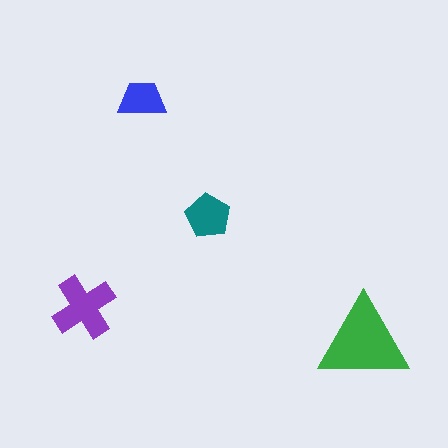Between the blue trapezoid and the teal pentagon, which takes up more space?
The teal pentagon.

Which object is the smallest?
The blue trapezoid.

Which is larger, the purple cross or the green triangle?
The green triangle.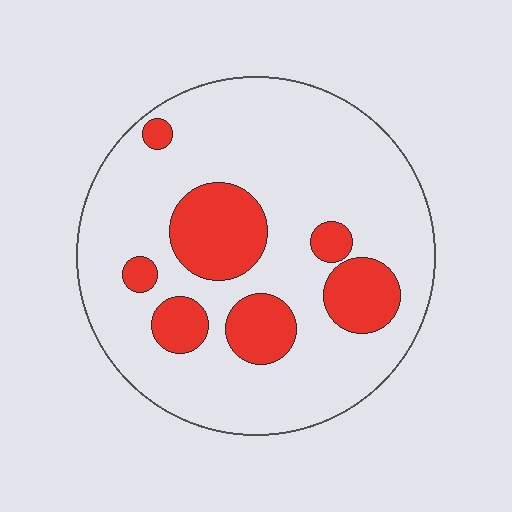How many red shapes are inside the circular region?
7.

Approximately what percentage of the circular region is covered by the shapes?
Approximately 20%.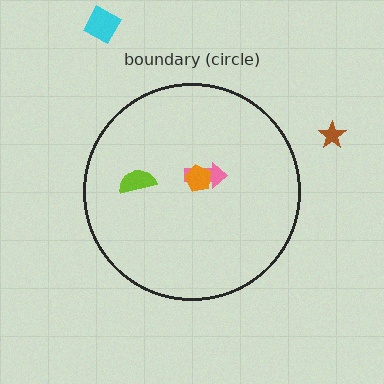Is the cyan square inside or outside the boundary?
Outside.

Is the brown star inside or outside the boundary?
Outside.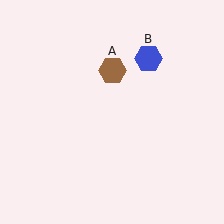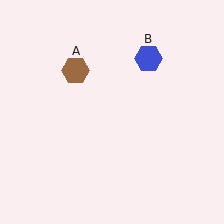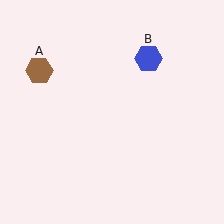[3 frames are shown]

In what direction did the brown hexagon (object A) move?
The brown hexagon (object A) moved left.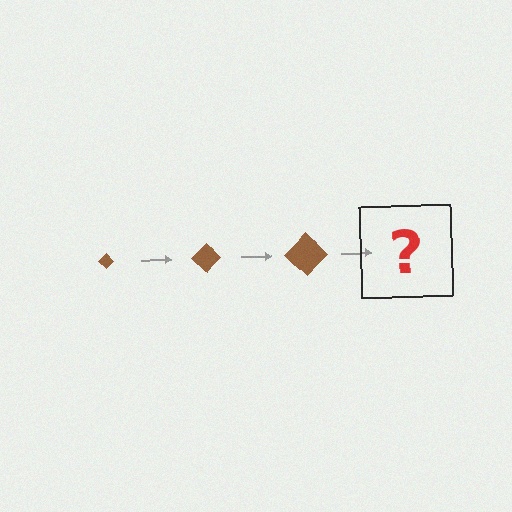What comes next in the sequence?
The next element should be a brown diamond, larger than the previous one.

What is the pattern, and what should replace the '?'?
The pattern is that the diamond gets progressively larger each step. The '?' should be a brown diamond, larger than the previous one.